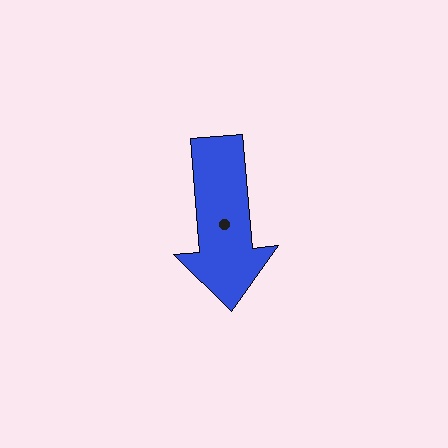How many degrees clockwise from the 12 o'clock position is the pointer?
Approximately 175 degrees.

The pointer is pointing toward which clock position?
Roughly 6 o'clock.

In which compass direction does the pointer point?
South.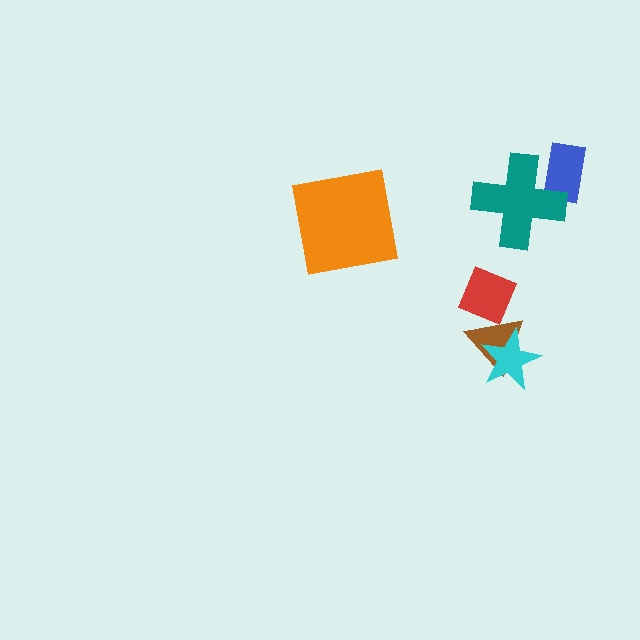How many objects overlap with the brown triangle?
2 objects overlap with the brown triangle.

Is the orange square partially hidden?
No, no other shape covers it.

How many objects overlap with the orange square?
0 objects overlap with the orange square.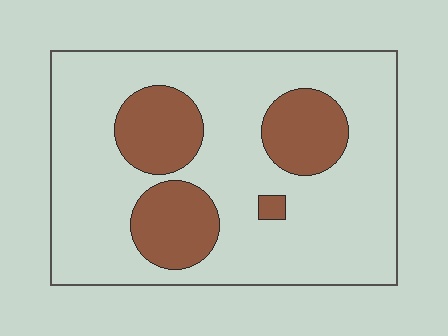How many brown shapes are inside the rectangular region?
4.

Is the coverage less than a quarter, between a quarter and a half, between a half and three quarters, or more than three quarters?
Less than a quarter.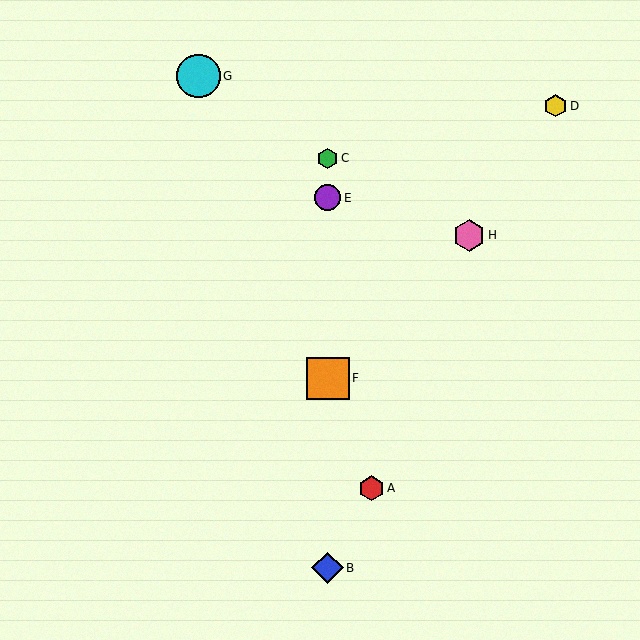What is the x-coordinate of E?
Object E is at x≈328.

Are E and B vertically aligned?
Yes, both are at x≈328.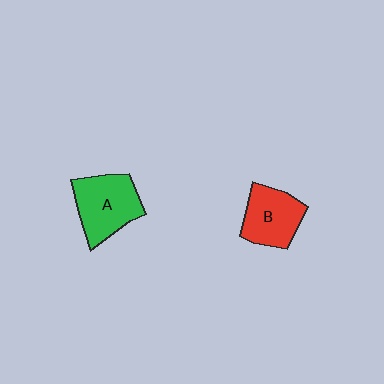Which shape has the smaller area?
Shape B (red).